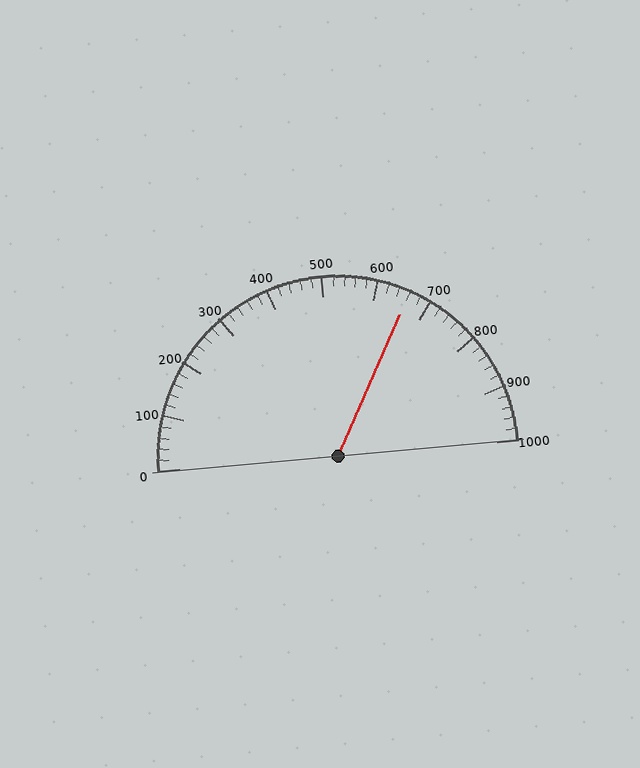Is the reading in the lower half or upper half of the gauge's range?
The reading is in the upper half of the range (0 to 1000).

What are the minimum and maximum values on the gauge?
The gauge ranges from 0 to 1000.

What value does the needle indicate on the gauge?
The needle indicates approximately 660.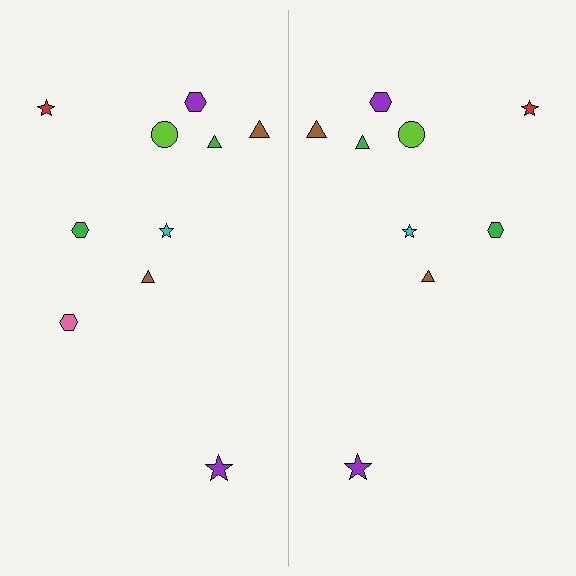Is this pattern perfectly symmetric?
No, the pattern is not perfectly symmetric. A pink hexagon is missing from the right side.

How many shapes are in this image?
There are 19 shapes in this image.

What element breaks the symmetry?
A pink hexagon is missing from the right side.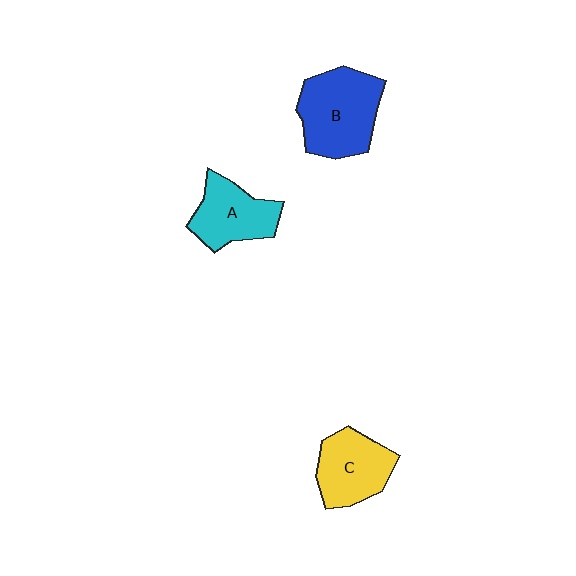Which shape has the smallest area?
Shape A (cyan).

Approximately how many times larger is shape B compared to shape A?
Approximately 1.4 times.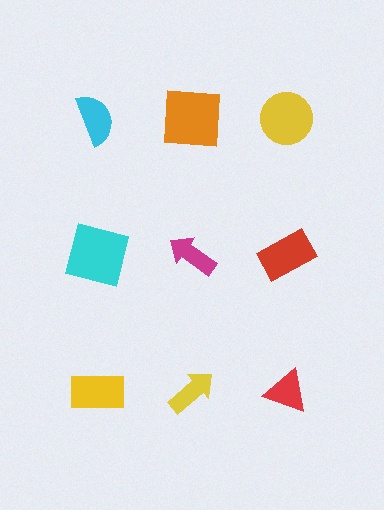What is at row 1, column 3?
A yellow circle.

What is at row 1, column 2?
An orange square.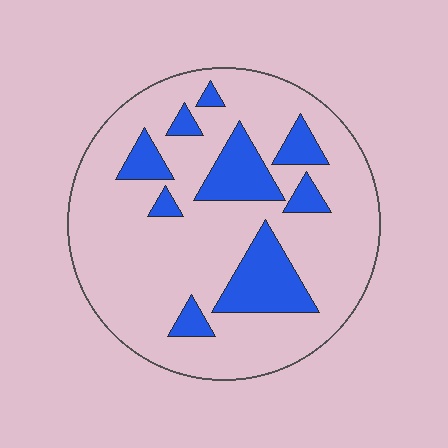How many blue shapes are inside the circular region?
9.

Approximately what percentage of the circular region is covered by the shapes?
Approximately 20%.